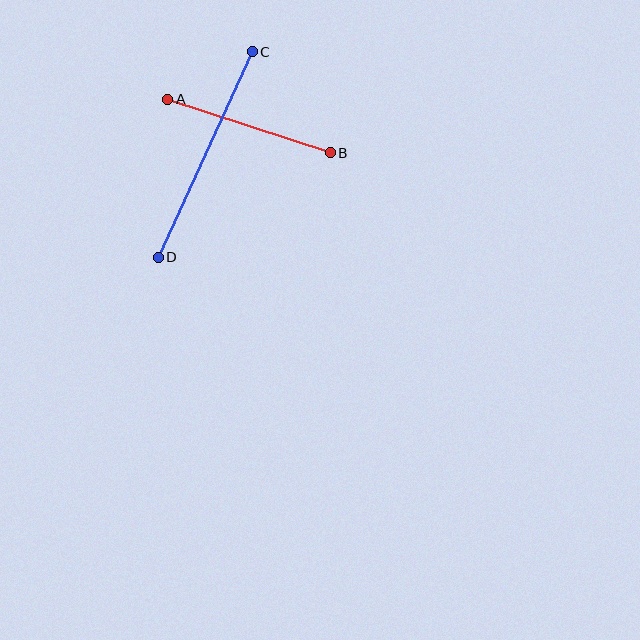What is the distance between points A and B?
The distance is approximately 171 pixels.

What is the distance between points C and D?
The distance is approximately 226 pixels.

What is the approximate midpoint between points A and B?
The midpoint is at approximately (249, 126) pixels.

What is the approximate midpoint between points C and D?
The midpoint is at approximately (205, 155) pixels.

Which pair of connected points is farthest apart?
Points C and D are farthest apart.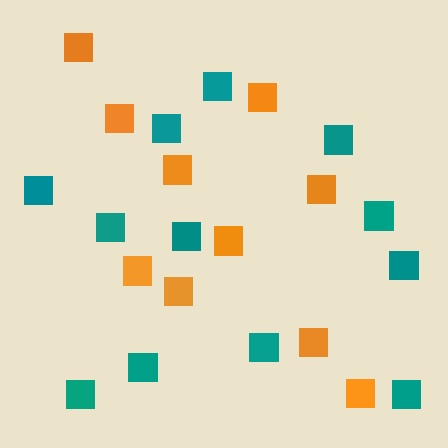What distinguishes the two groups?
There are 2 groups: one group of orange squares (10) and one group of teal squares (12).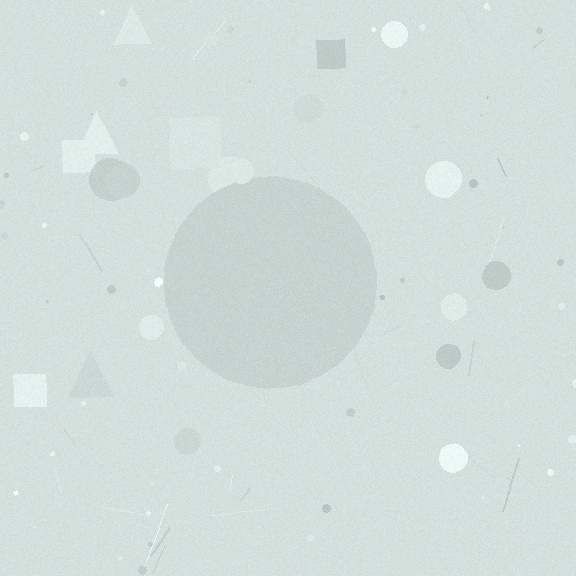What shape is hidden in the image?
A circle is hidden in the image.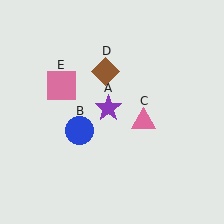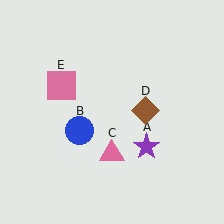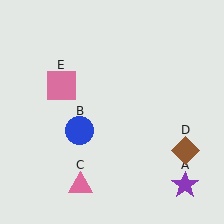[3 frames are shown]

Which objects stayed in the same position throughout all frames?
Blue circle (object B) and pink square (object E) remained stationary.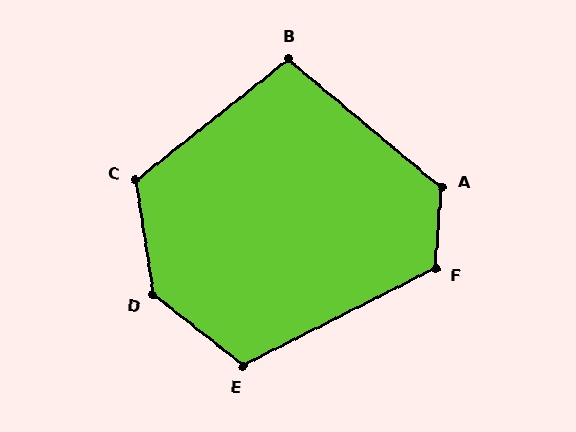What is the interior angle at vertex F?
Approximately 121 degrees (obtuse).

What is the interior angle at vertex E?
Approximately 115 degrees (obtuse).